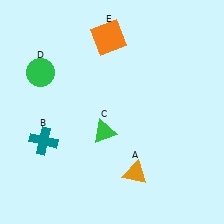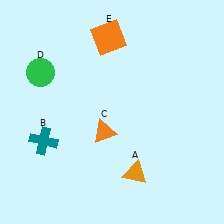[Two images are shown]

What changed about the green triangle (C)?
In Image 1, C is green. In Image 2, it changed to orange.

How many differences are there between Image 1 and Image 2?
There is 1 difference between the two images.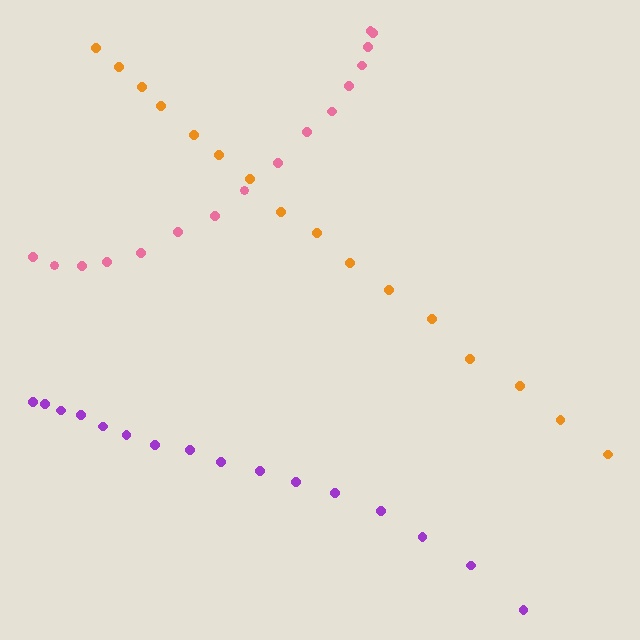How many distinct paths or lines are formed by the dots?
There are 3 distinct paths.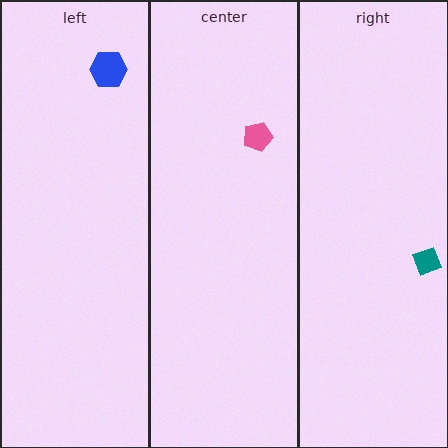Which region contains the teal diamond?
The right region.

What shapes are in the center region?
The pink pentagon.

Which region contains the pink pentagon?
The center region.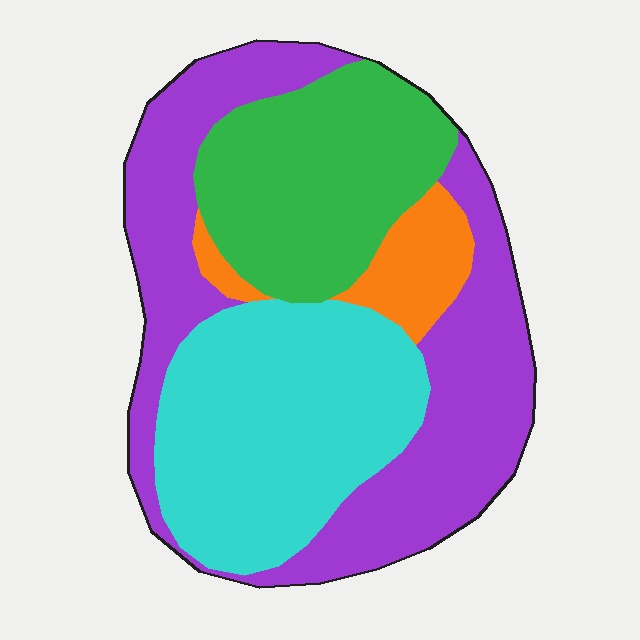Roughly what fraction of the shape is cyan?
Cyan covers 31% of the shape.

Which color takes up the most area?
Purple, at roughly 40%.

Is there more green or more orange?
Green.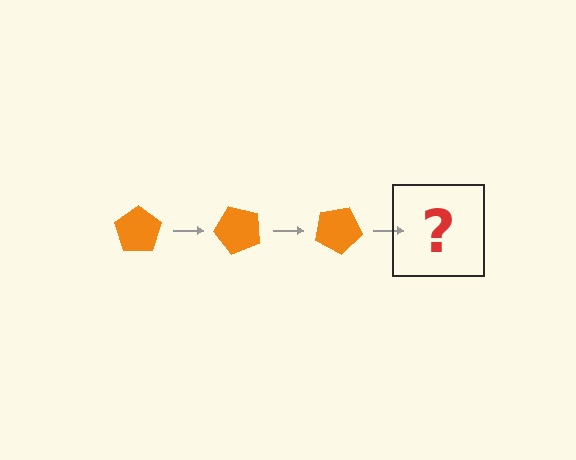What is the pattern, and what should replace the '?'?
The pattern is that the pentagon rotates 50 degrees each step. The '?' should be an orange pentagon rotated 150 degrees.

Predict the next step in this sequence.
The next step is an orange pentagon rotated 150 degrees.